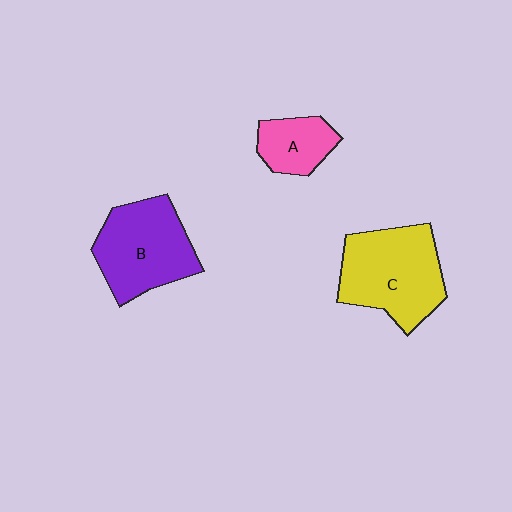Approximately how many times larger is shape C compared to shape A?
Approximately 2.2 times.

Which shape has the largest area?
Shape C (yellow).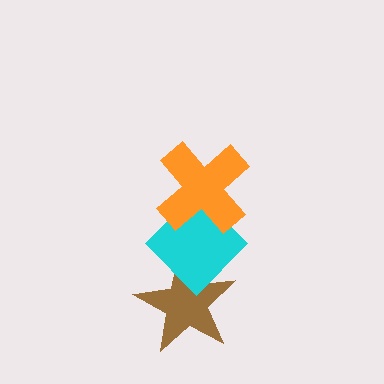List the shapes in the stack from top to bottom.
From top to bottom: the orange cross, the cyan diamond, the brown star.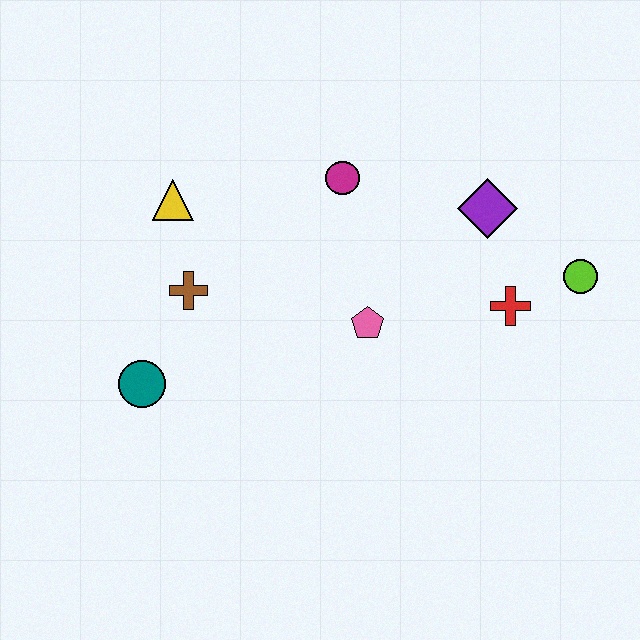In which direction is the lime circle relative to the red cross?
The lime circle is to the right of the red cross.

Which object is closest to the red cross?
The lime circle is closest to the red cross.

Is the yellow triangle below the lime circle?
No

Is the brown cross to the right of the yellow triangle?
Yes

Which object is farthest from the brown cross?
The lime circle is farthest from the brown cross.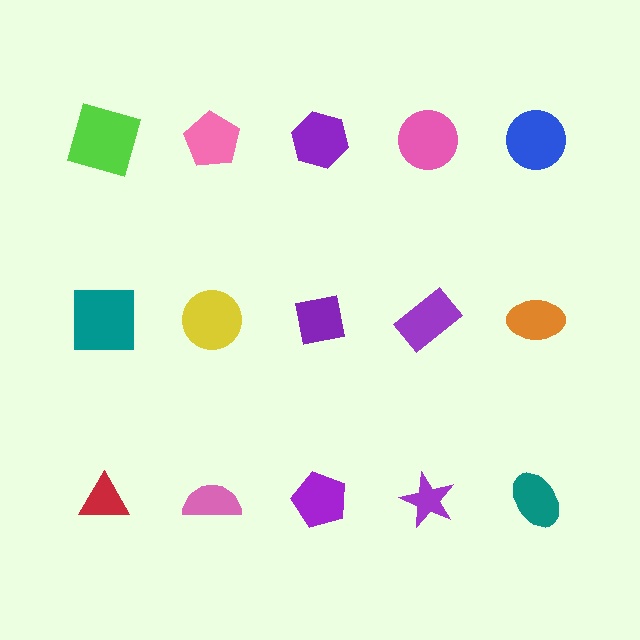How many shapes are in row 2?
5 shapes.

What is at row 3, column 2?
A pink semicircle.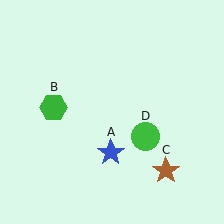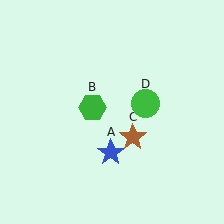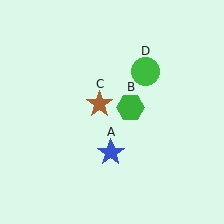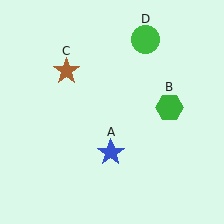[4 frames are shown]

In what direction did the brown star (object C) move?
The brown star (object C) moved up and to the left.